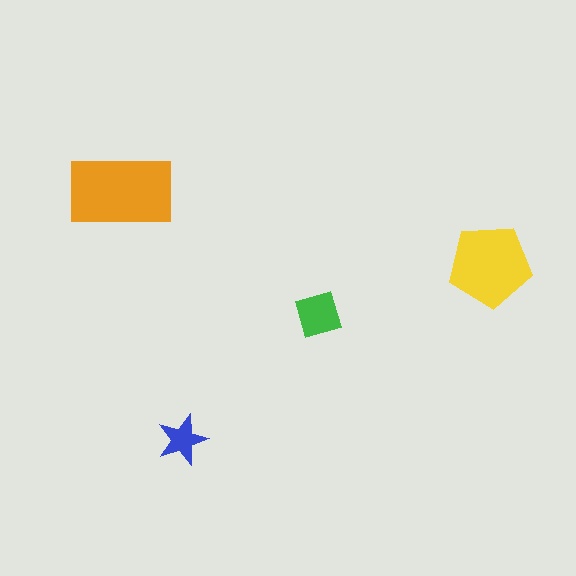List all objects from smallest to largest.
The blue star, the green diamond, the yellow pentagon, the orange rectangle.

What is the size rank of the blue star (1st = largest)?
4th.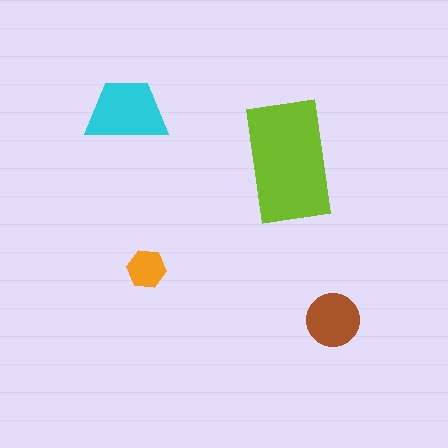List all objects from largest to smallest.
The lime rectangle, the cyan trapezoid, the brown circle, the orange hexagon.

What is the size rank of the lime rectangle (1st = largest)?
1st.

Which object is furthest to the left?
The cyan trapezoid is leftmost.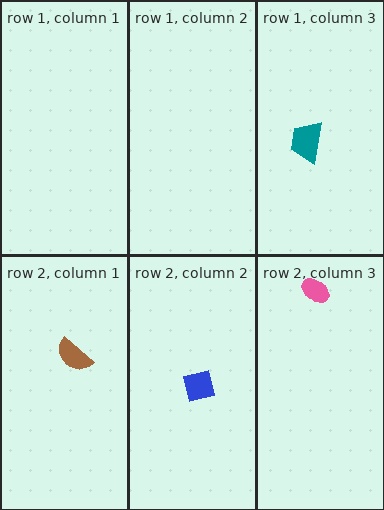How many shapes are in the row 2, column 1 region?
1.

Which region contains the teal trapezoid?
The row 1, column 3 region.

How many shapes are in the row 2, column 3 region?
1.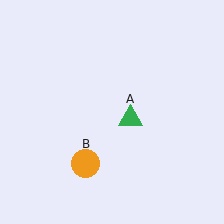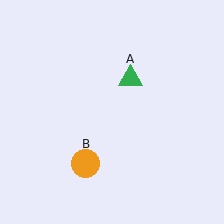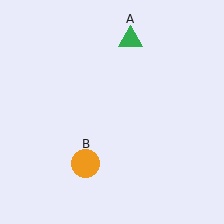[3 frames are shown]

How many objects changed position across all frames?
1 object changed position: green triangle (object A).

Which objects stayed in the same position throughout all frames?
Orange circle (object B) remained stationary.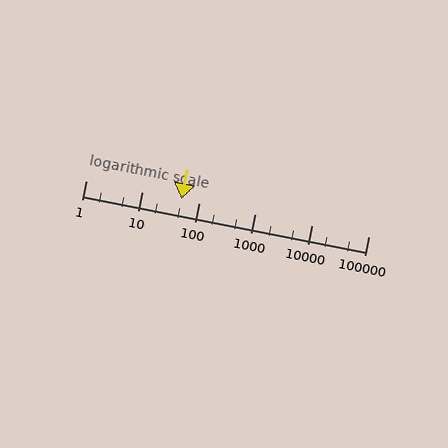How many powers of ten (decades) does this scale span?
The scale spans 5 decades, from 1 to 100000.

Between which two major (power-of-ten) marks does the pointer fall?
The pointer is between 10 and 100.